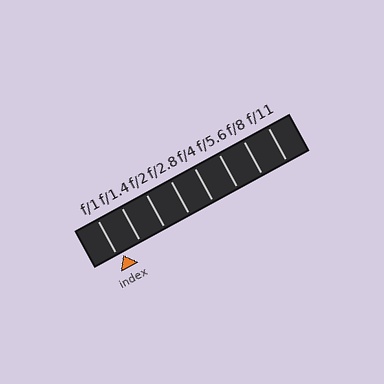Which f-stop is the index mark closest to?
The index mark is closest to f/1.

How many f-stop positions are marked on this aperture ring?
There are 8 f-stop positions marked.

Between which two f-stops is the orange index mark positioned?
The index mark is between f/1 and f/1.4.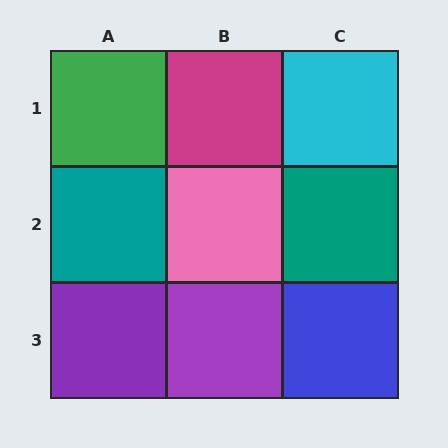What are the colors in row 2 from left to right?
Teal, pink, teal.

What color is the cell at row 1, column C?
Cyan.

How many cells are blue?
1 cell is blue.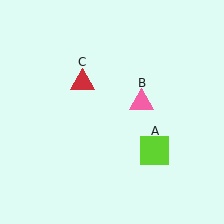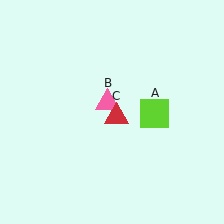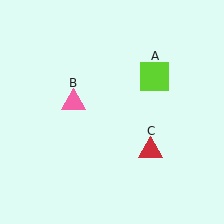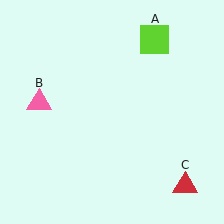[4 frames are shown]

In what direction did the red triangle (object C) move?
The red triangle (object C) moved down and to the right.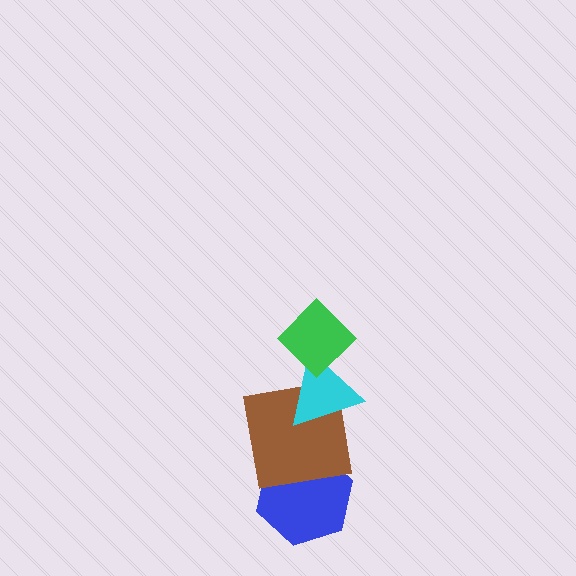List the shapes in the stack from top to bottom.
From top to bottom: the green diamond, the cyan triangle, the brown square, the blue hexagon.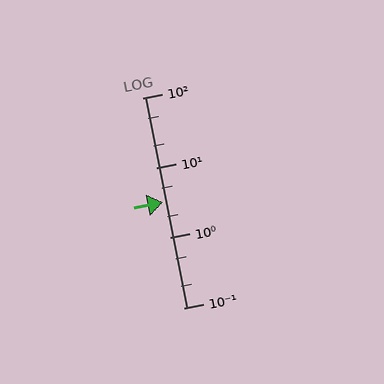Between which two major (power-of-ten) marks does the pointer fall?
The pointer is between 1 and 10.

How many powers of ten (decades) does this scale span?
The scale spans 3 decades, from 0.1 to 100.